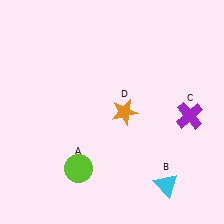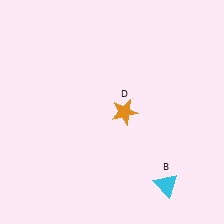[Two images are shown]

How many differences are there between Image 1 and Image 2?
There are 2 differences between the two images.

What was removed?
The purple cross (C), the lime circle (A) were removed in Image 2.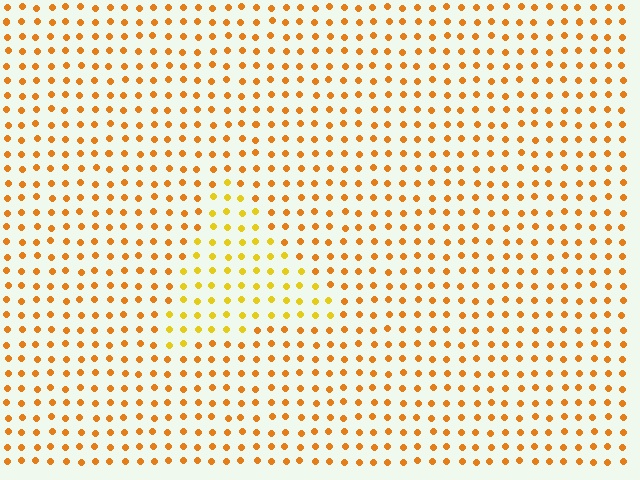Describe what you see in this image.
The image is filled with small orange elements in a uniform arrangement. A triangle-shaped region is visible where the elements are tinted to a slightly different hue, forming a subtle color boundary.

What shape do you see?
I see a triangle.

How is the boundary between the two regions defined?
The boundary is defined purely by a slight shift in hue (about 23 degrees). Spacing, size, and orientation are identical on both sides.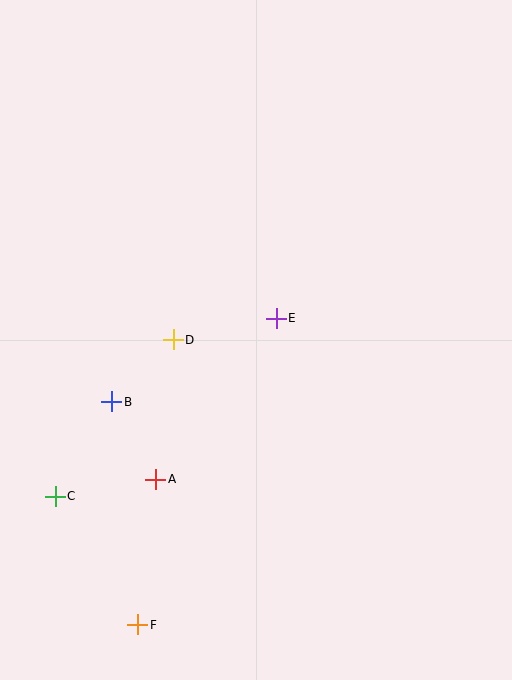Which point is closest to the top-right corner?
Point E is closest to the top-right corner.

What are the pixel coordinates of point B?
Point B is at (112, 402).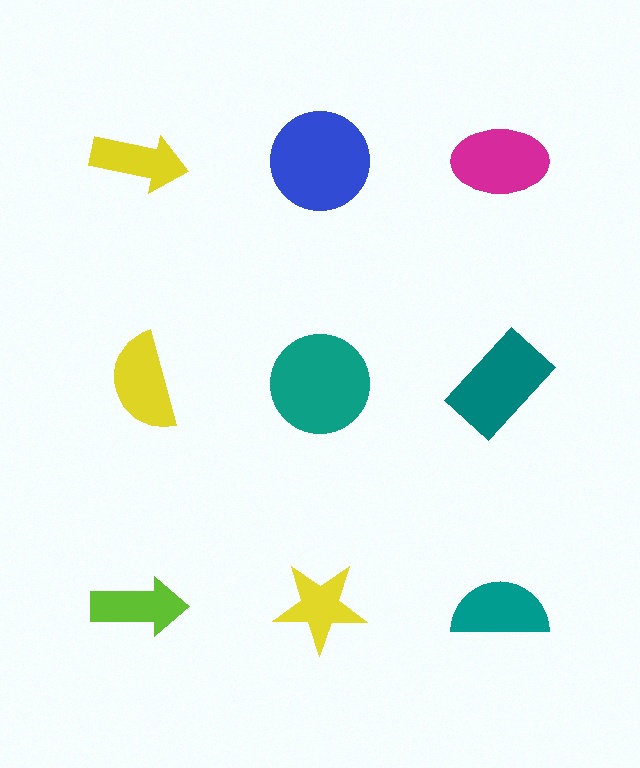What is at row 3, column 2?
A yellow star.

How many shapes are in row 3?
3 shapes.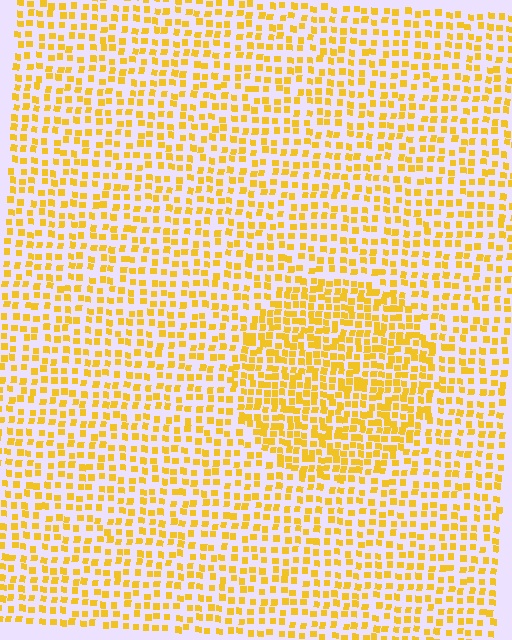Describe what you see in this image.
The image contains small yellow elements arranged at two different densities. A circle-shaped region is visible where the elements are more densely packed than the surrounding area.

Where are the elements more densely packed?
The elements are more densely packed inside the circle boundary.